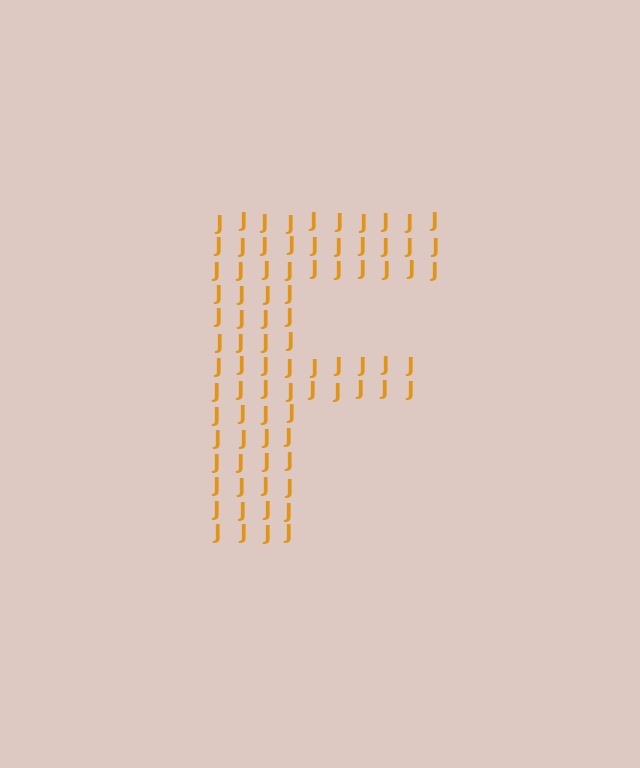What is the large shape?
The large shape is the letter F.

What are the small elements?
The small elements are letter J's.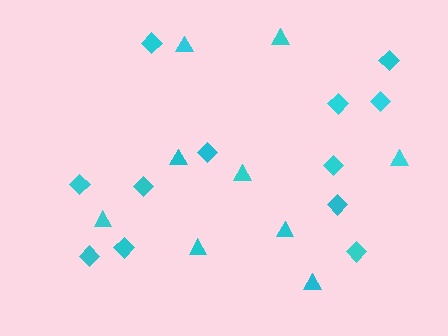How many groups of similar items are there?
There are 2 groups: one group of diamonds (12) and one group of triangles (9).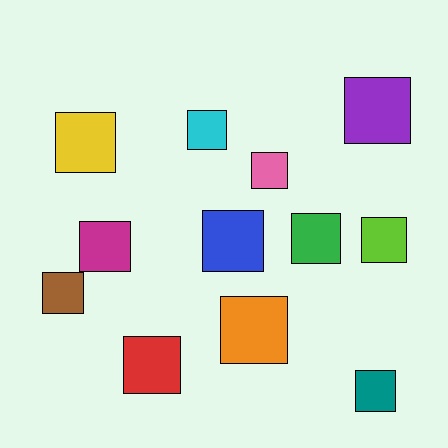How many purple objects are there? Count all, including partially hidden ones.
There is 1 purple object.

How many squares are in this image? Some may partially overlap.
There are 12 squares.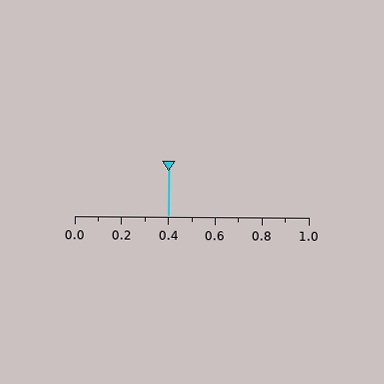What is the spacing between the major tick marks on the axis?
The major ticks are spaced 0.2 apart.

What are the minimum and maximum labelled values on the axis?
The axis runs from 0.0 to 1.0.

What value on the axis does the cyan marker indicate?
The marker indicates approximately 0.4.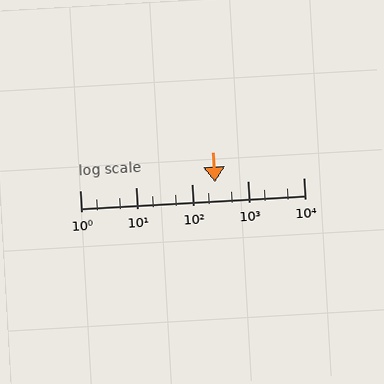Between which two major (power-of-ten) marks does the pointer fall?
The pointer is between 100 and 1000.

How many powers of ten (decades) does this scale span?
The scale spans 4 decades, from 1 to 10000.